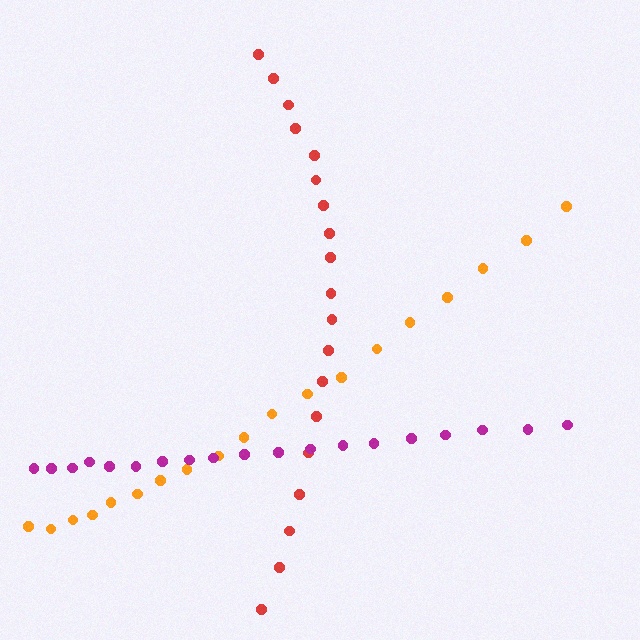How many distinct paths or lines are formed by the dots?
There are 3 distinct paths.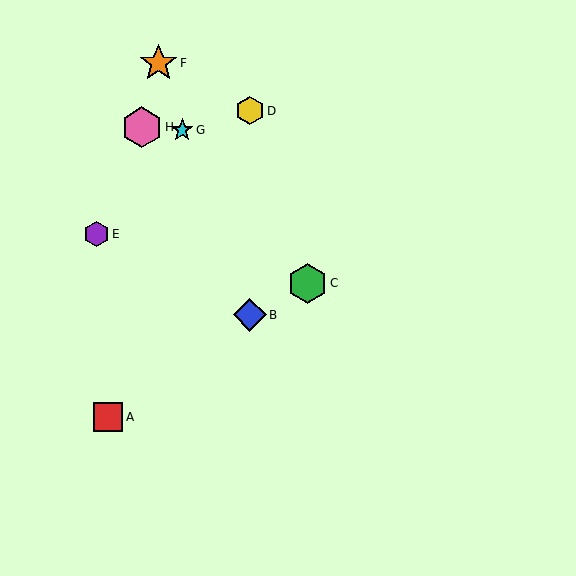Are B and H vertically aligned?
No, B is at x≈250 and H is at x≈142.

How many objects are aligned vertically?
2 objects (B, D) are aligned vertically.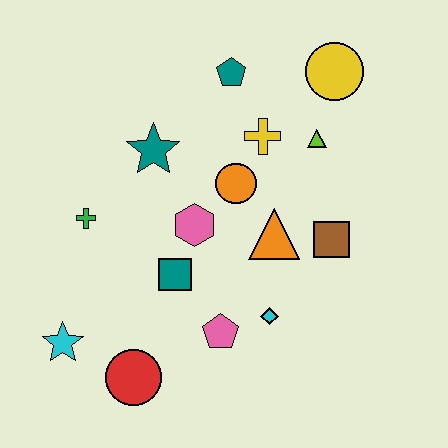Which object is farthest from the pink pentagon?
The yellow circle is farthest from the pink pentagon.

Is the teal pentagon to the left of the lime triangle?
Yes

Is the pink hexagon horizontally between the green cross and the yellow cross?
Yes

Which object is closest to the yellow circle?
The lime triangle is closest to the yellow circle.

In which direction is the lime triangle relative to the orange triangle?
The lime triangle is above the orange triangle.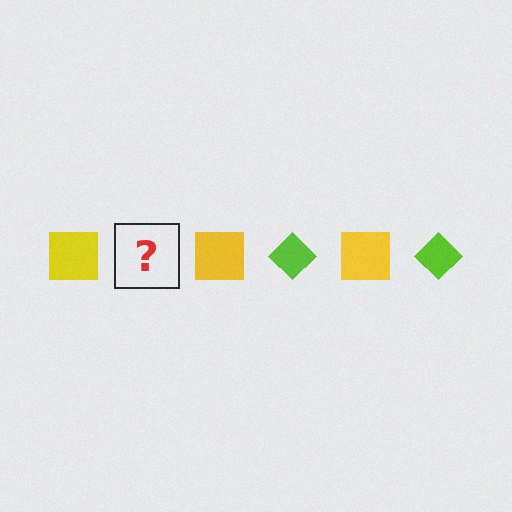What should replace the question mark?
The question mark should be replaced with a lime diamond.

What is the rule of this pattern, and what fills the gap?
The rule is that the pattern alternates between yellow square and lime diamond. The gap should be filled with a lime diamond.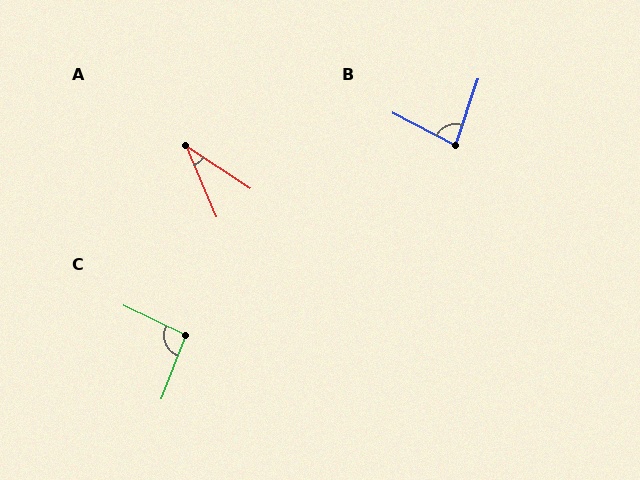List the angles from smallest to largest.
A (33°), B (82°), C (94°).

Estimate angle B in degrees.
Approximately 82 degrees.